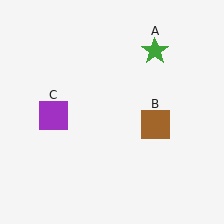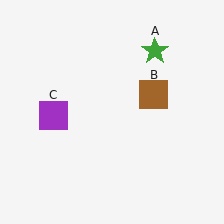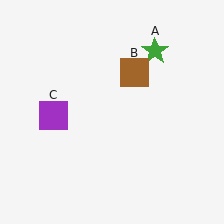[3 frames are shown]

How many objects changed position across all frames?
1 object changed position: brown square (object B).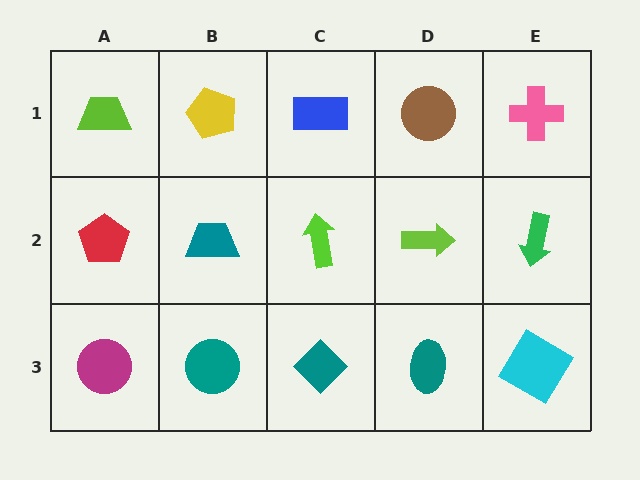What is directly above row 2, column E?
A pink cross.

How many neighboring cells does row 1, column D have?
3.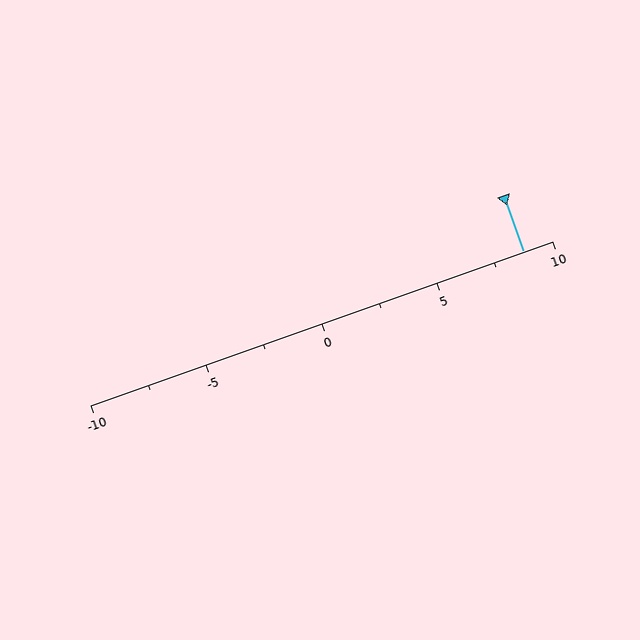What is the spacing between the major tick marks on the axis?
The major ticks are spaced 5 apart.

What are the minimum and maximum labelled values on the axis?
The axis runs from -10 to 10.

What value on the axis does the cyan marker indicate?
The marker indicates approximately 8.8.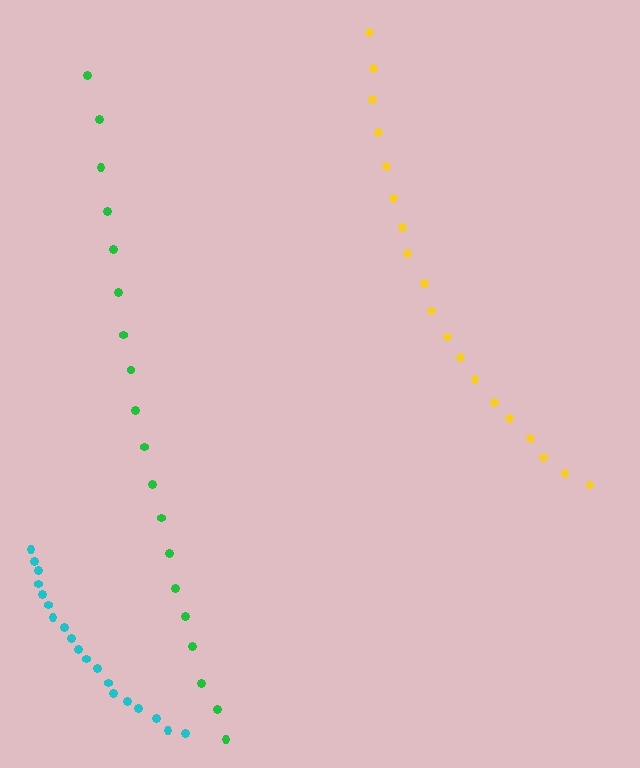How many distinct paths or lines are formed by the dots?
There are 3 distinct paths.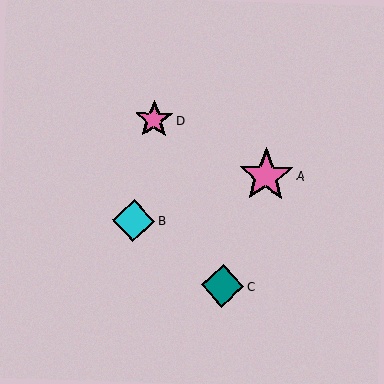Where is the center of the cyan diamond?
The center of the cyan diamond is at (134, 221).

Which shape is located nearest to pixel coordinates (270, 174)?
The pink star (labeled A) at (266, 176) is nearest to that location.